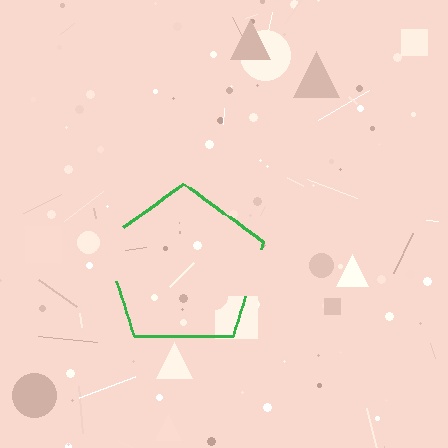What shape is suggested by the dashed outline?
The dashed outline suggests a pentagon.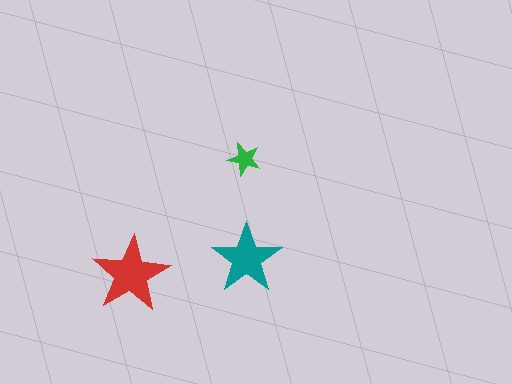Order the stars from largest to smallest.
the red one, the teal one, the green one.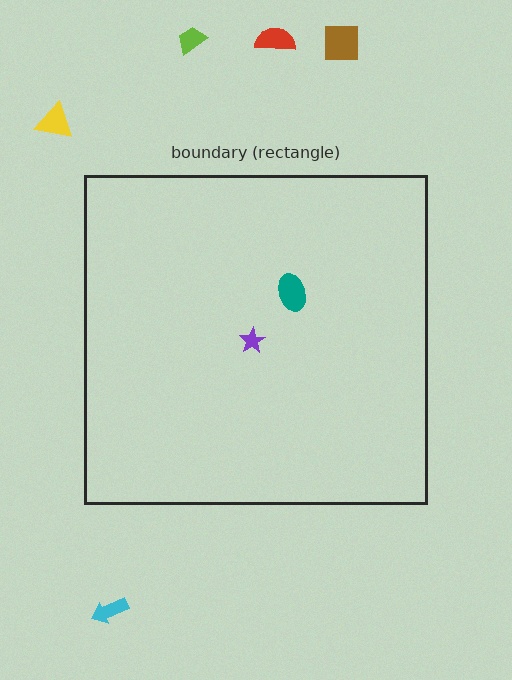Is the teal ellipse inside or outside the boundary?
Inside.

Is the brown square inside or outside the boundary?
Outside.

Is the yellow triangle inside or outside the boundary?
Outside.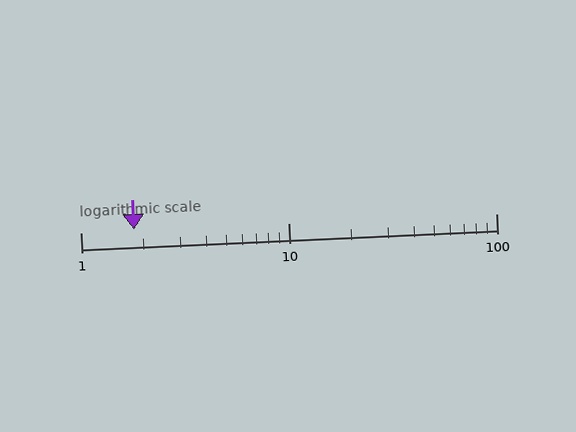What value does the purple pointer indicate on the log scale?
The pointer indicates approximately 1.8.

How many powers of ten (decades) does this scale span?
The scale spans 2 decades, from 1 to 100.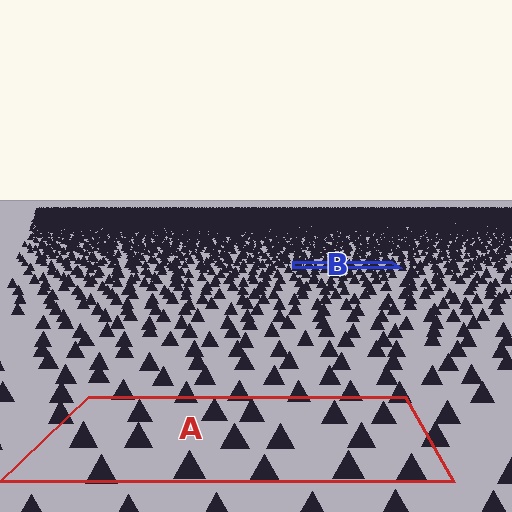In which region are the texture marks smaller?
The texture marks are smaller in region B, because it is farther away.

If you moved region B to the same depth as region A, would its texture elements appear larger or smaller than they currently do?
They would appear larger. At a closer depth, the same texture elements are projected at a bigger on-screen size.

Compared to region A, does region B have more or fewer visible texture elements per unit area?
Region B has more texture elements per unit area — they are packed more densely because it is farther away.